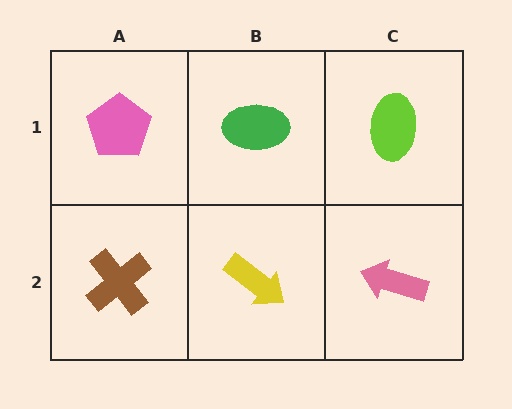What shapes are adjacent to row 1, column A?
A brown cross (row 2, column A), a green ellipse (row 1, column B).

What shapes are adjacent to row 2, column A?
A pink pentagon (row 1, column A), a yellow arrow (row 2, column B).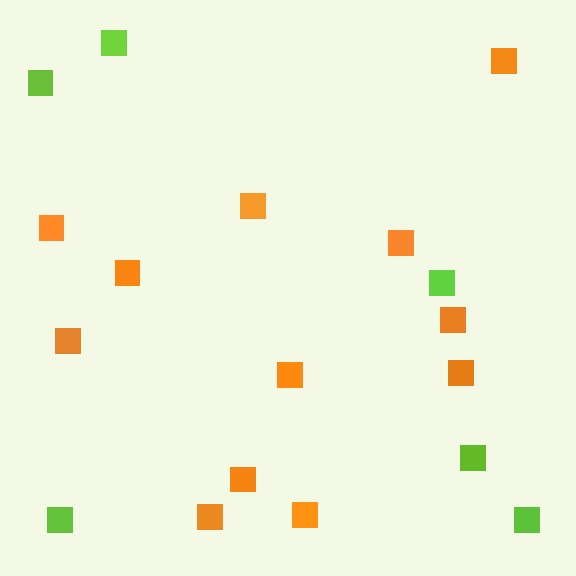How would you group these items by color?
There are 2 groups: one group of lime squares (6) and one group of orange squares (12).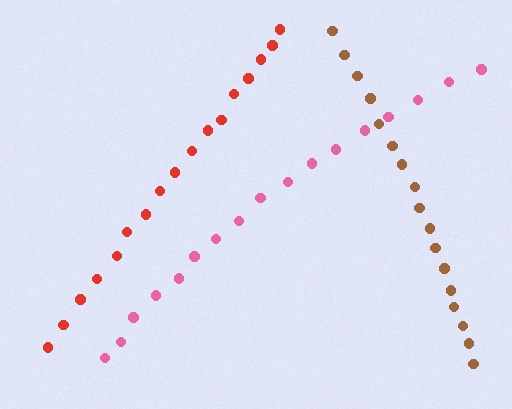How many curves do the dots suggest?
There are 3 distinct paths.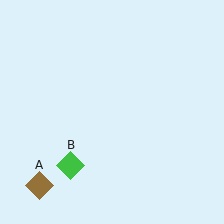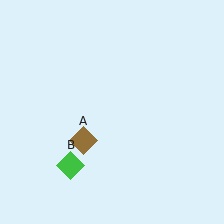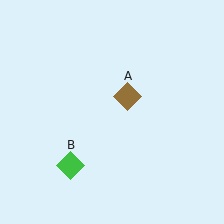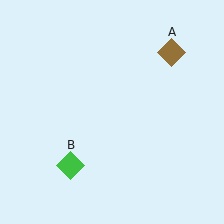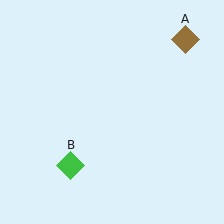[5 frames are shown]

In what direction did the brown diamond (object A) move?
The brown diamond (object A) moved up and to the right.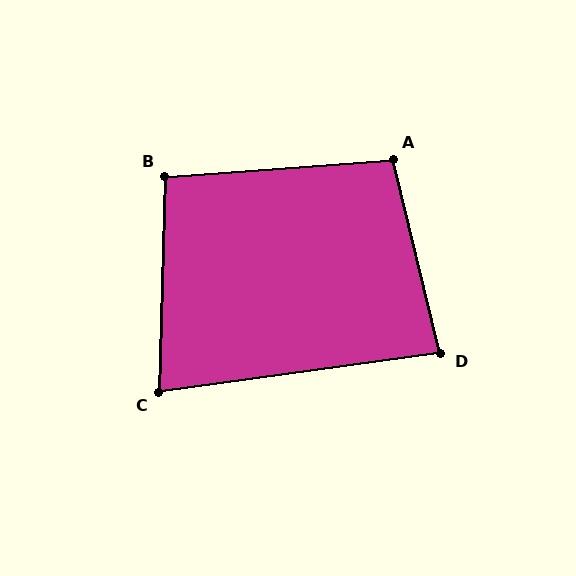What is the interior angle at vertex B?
Approximately 96 degrees (obtuse).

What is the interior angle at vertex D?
Approximately 84 degrees (acute).